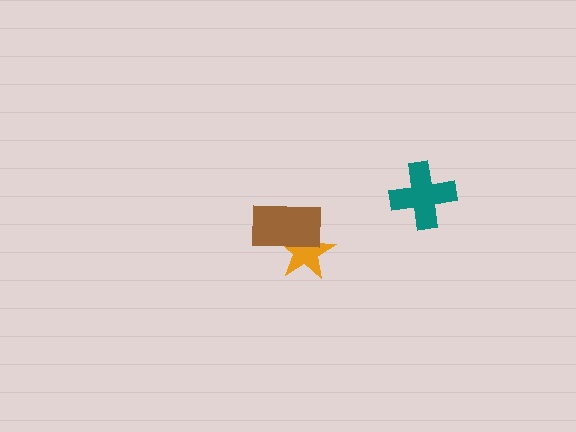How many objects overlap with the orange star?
1 object overlaps with the orange star.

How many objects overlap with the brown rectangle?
1 object overlaps with the brown rectangle.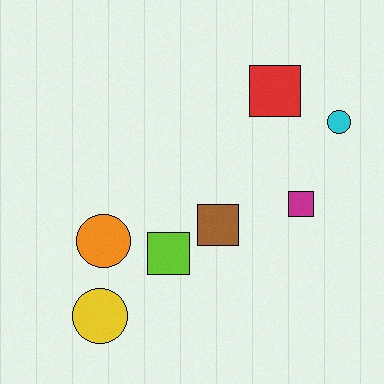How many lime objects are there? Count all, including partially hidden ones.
There is 1 lime object.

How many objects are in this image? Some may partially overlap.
There are 7 objects.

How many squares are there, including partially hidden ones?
There are 4 squares.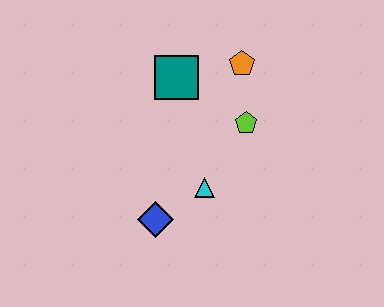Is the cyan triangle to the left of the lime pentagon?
Yes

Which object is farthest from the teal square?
The blue diamond is farthest from the teal square.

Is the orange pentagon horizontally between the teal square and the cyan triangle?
No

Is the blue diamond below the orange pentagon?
Yes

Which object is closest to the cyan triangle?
The blue diamond is closest to the cyan triangle.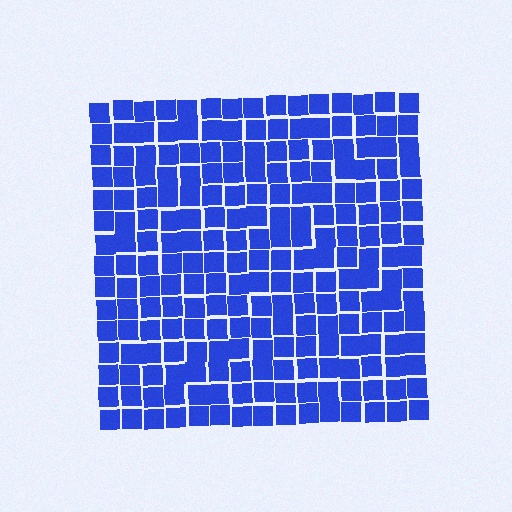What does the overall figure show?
The overall figure shows a square.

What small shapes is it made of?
It is made of small squares.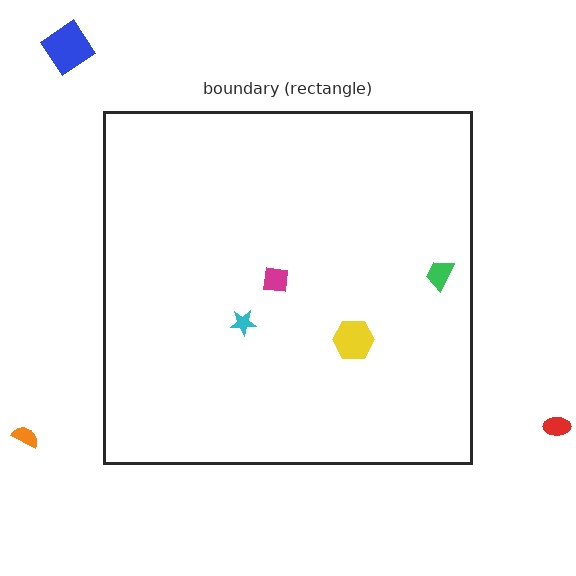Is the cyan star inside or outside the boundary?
Inside.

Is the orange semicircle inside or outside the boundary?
Outside.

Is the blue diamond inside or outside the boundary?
Outside.